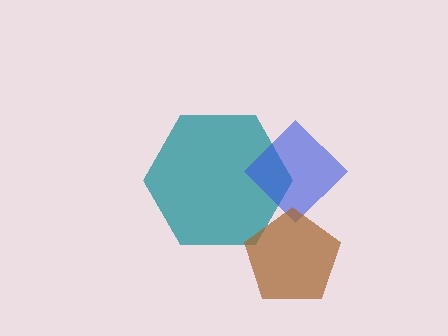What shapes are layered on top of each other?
The layered shapes are: a teal hexagon, a blue diamond, a brown pentagon.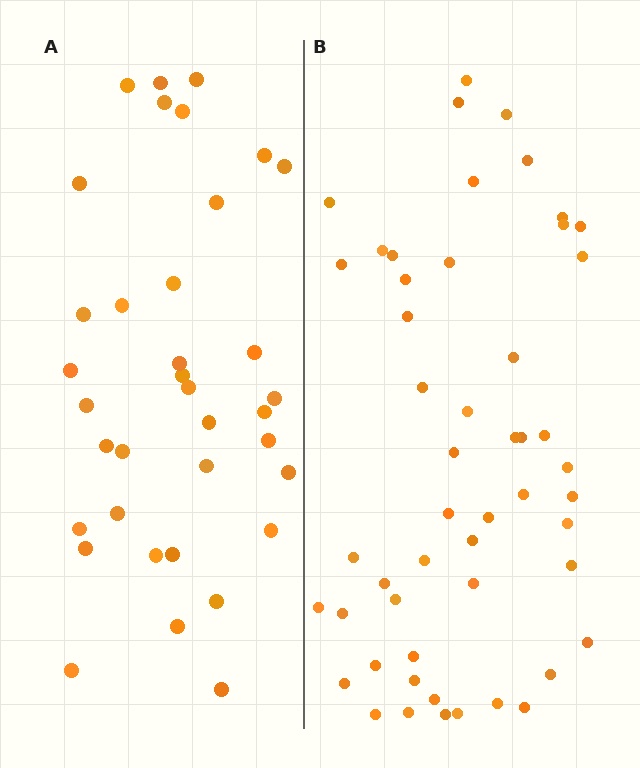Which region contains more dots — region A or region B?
Region B (the right region) has more dots.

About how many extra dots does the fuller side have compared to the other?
Region B has approximately 15 more dots than region A.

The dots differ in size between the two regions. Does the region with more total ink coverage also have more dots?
No. Region A has more total ink coverage because its dots are larger, but region B actually contains more individual dots. Total area can be misleading — the number of items is what matters here.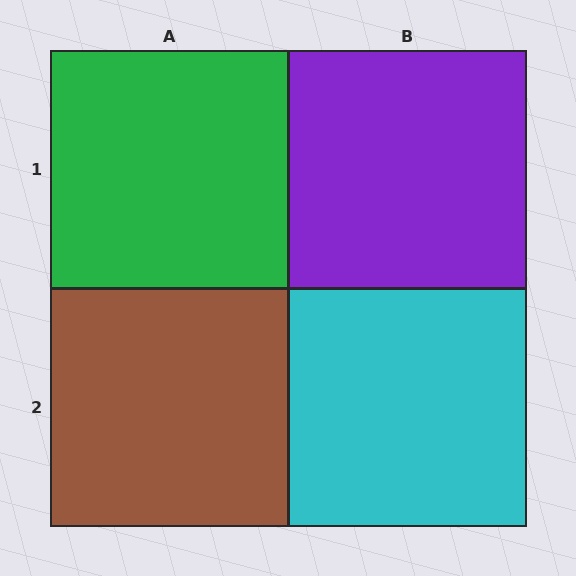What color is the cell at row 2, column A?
Brown.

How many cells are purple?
1 cell is purple.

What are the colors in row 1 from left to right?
Green, purple.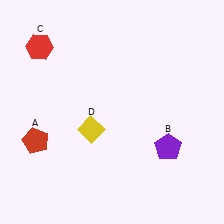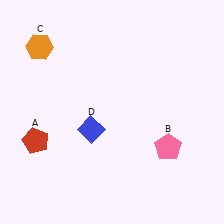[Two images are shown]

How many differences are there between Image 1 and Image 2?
There are 3 differences between the two images.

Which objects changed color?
B changed from purple to pink. C changed from red to orange. D changed from yellow to blue.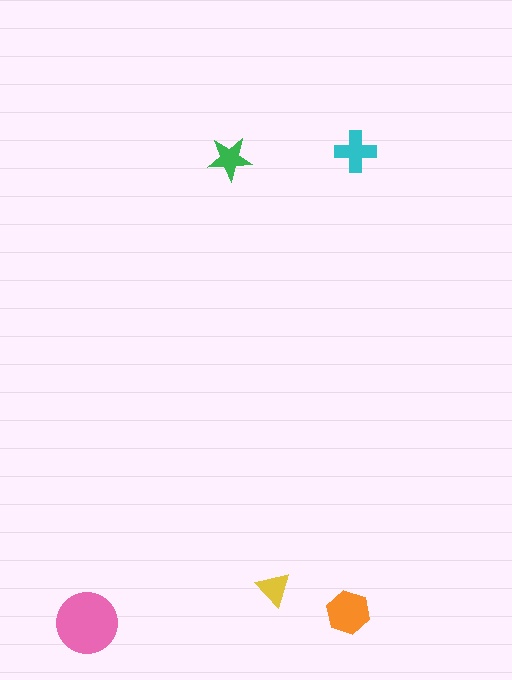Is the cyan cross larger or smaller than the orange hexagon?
Smaller.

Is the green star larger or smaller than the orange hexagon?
Smaller.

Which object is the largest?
The pink circle.